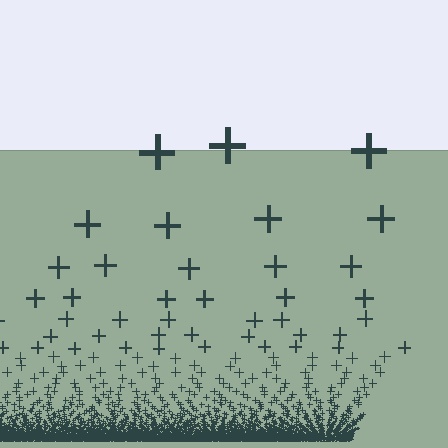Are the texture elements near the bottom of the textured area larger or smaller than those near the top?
Smaller. The gradient is inverted — elements near the bottom are smaller and denser.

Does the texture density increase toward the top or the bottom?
Density increases toward the bottom.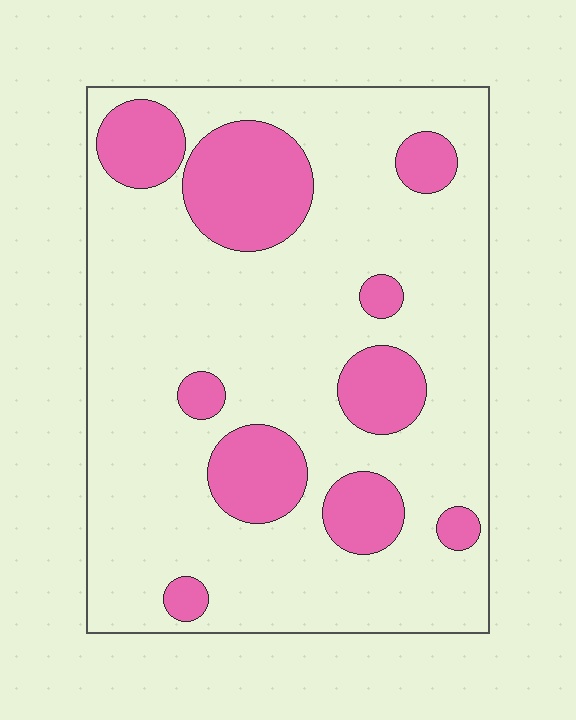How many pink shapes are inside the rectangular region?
10.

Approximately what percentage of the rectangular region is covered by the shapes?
Approximately 20%.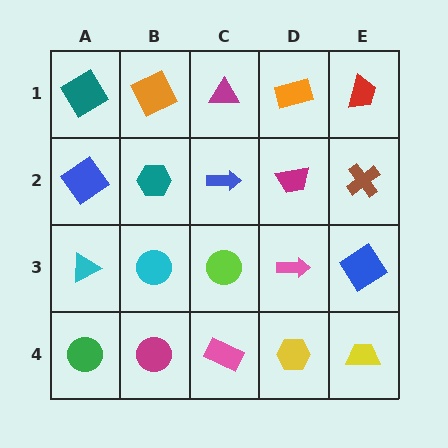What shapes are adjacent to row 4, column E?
A blue diamond (row 3, column E), a yellow hexagon (row 4, column D).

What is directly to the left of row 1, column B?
A teal diamond.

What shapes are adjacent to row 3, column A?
A blue diamond (row 2, column A), a green circle (row 4, column A), a cyan circle (row 3, column B).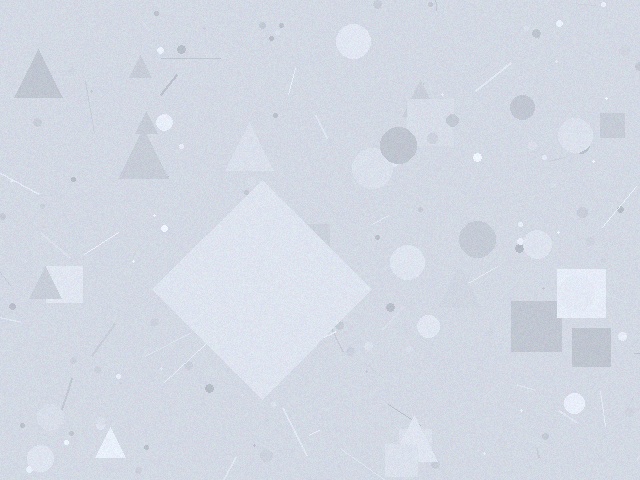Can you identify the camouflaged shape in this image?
The camouflaged shape is a diamond.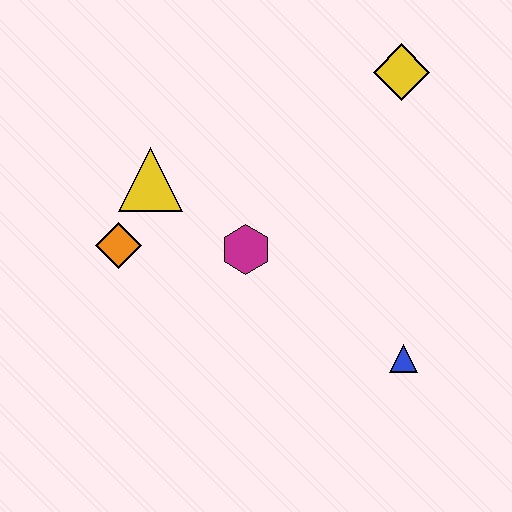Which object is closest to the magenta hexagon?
The yellow triangle is closest to the magenta hexagon.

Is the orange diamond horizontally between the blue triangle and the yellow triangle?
No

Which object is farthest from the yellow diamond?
The orange diamond is farthest from the yellow diamond.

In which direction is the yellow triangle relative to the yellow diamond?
The yellow triangle is to the left of the yellow diamond.